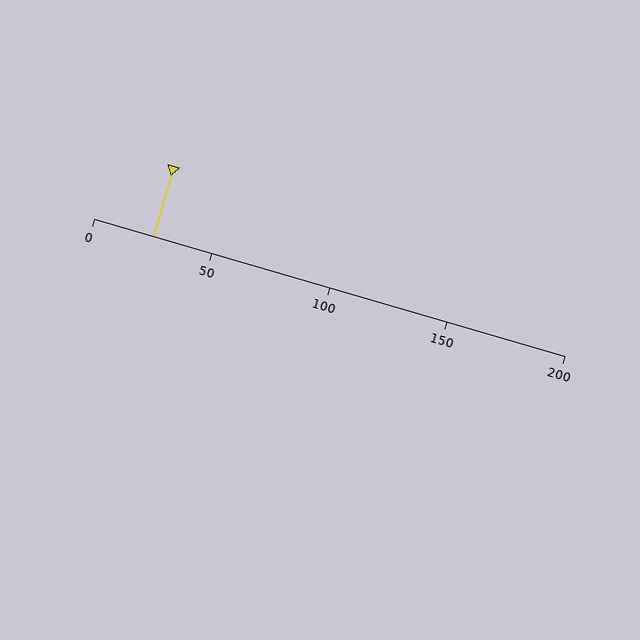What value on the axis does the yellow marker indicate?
The marker indicates approximately 25.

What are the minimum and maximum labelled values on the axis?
The axis runs from 0 to 200.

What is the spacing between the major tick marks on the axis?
The major ticks are spaced 50 apart.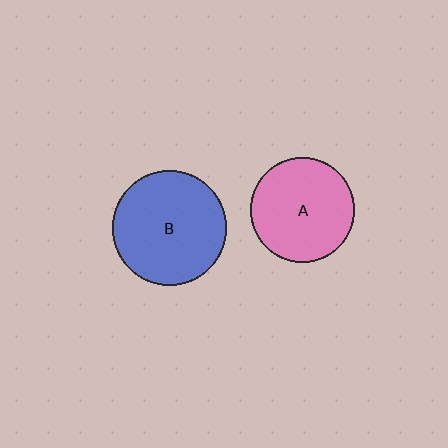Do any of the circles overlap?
No, none of the circles overlap.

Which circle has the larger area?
Circle B (blue).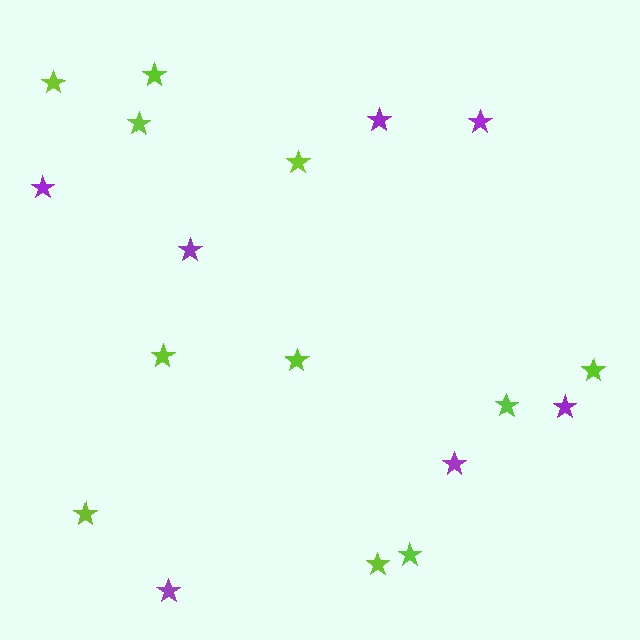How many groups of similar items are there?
There are 2 groups: one group of purple stars (7) and one group of lime stars (11).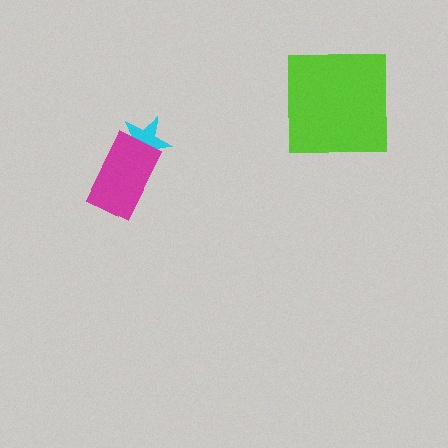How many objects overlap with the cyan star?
1 object overlaps with the cyan star.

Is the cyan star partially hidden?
Yes, it is partially covered by another shape.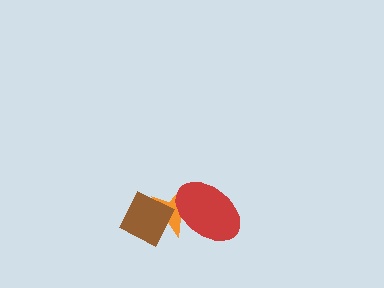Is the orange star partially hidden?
Yes, it is partially covered by another shape.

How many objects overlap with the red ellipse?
1 object overlaps with the red ellipse.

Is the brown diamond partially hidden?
No, no other shape covers it.